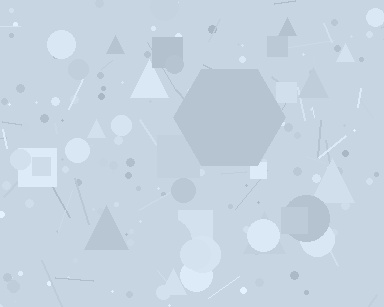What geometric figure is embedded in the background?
A hexagon is embedded in the background.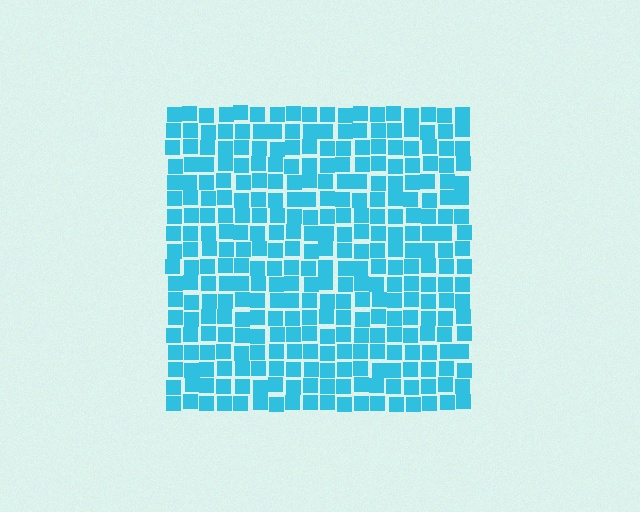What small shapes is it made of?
It is made of small squares.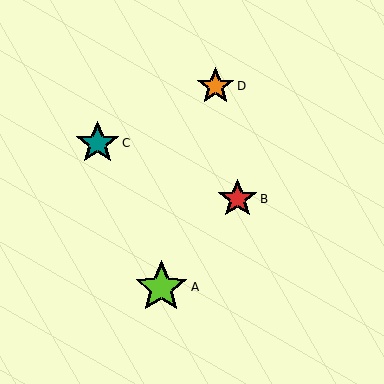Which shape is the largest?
The lime star (labeled A) is the largest.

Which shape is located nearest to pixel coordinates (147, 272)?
The lime star (labeled A) at (161, 287) is nearest to that location.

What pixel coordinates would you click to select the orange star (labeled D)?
Click at (215, 86) to select the orange star D.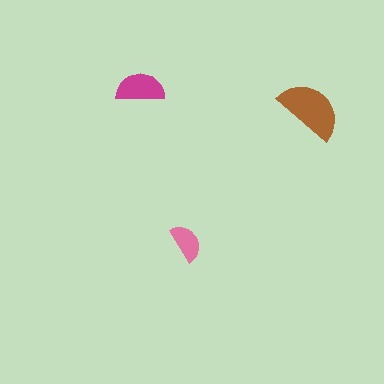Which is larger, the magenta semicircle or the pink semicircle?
The magenta one.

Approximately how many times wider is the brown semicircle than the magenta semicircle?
About 1.5 times wider.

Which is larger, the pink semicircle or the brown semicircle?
The brown one.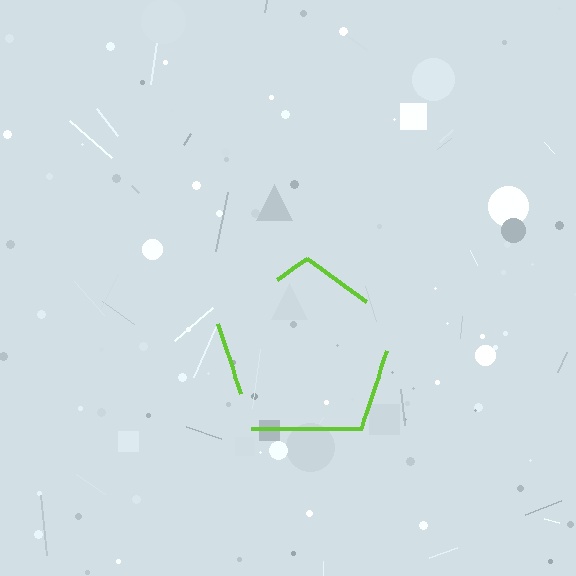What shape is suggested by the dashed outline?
The dashed outline suggests a pentagon.